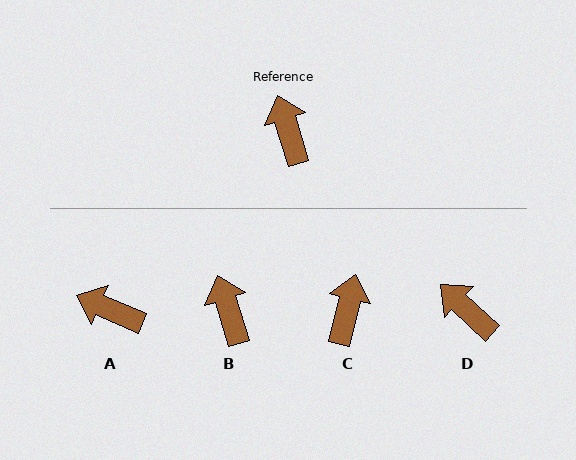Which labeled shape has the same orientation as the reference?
B.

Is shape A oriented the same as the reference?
No, it is off by about 50 degrees.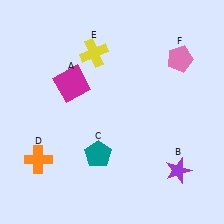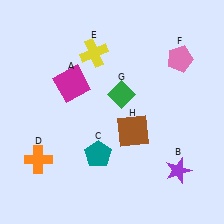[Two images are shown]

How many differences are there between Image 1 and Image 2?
There are 2 differences between the two images.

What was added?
A green diamond (G), a brown square (H) were added in Image 2.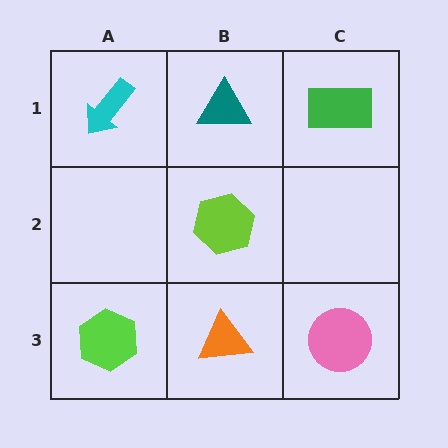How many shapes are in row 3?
3 shapes.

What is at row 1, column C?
A green rectangle.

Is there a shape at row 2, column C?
No, that cell is empty.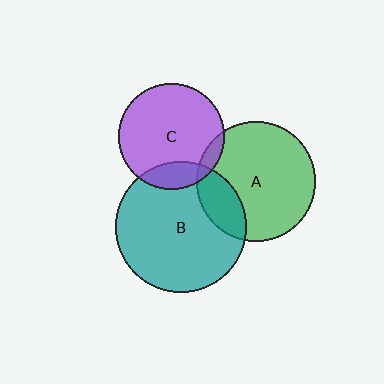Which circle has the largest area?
Circle B (teal).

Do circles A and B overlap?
Yes.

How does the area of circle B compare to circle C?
Approximately 1.5 times.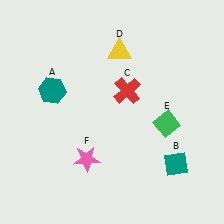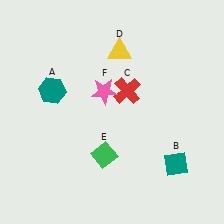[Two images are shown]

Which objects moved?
The objects that moved are: the green diamond (E), the pink star (F).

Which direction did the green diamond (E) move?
The green diamond (E) moved left.